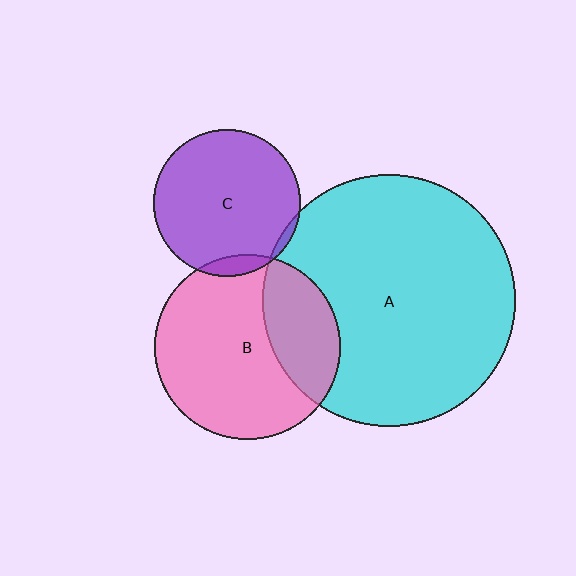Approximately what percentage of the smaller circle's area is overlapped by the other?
Approximately 5%.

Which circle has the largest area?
Circle A (cyan).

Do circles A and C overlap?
Yes.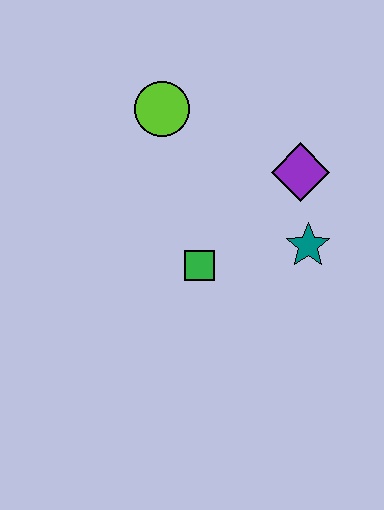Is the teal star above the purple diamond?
No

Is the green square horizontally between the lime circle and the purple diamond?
Yes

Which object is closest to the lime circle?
The purple diamond is closest to the lime circle.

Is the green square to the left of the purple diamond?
Yes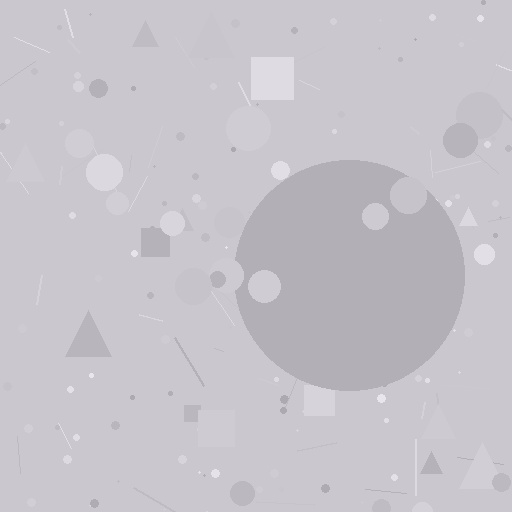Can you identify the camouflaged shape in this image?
The camouflaged shape is a circle.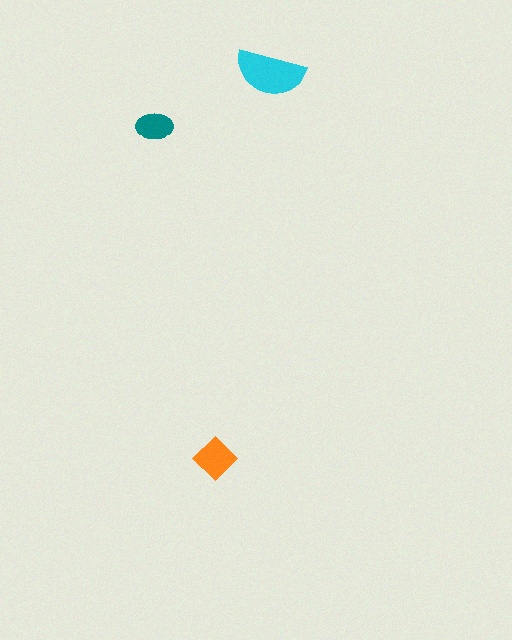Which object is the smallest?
The teal ellipse.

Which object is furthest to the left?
The teal ellipse is leftmost.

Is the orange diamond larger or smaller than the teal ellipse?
Larger.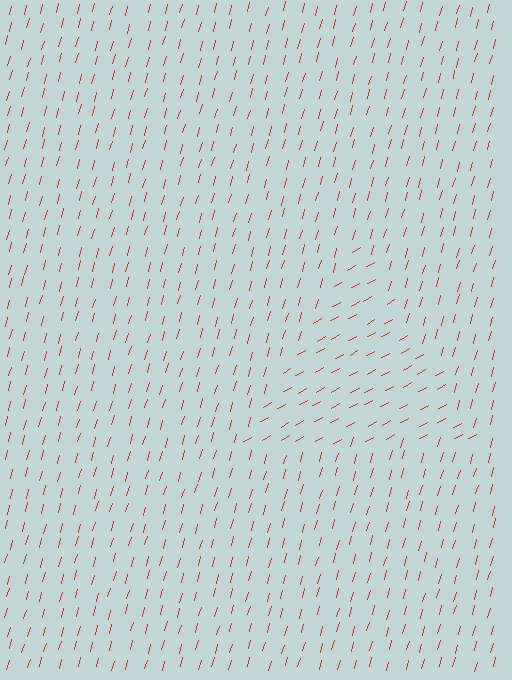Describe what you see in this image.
The image is filled with small red line segments. A triangle region in the image has lines oriented differently from the surrounding lines, creating a visible texture boundary.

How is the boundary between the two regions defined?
The boundary is defined purely by a change in line orientation (approximately 45 degrees difference). All lines are the same color and thickness.